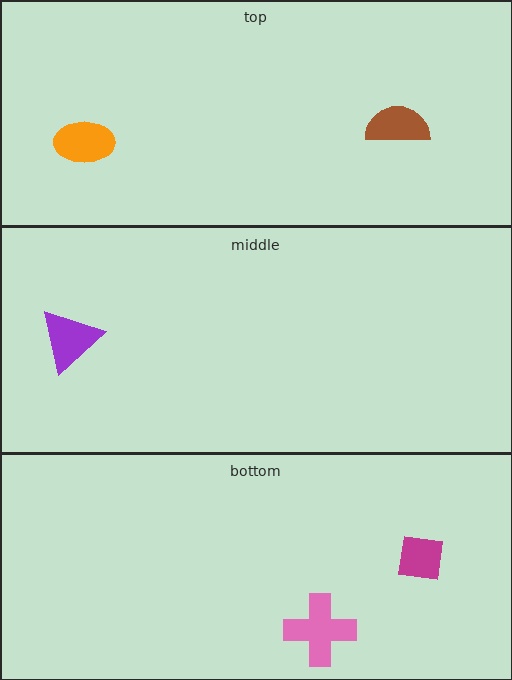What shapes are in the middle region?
The purple triangle.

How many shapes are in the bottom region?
2.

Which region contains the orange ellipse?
The top region.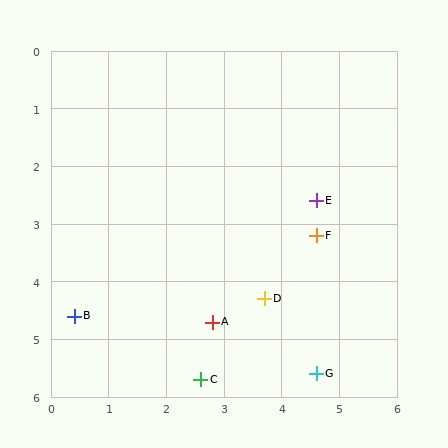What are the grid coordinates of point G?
Point G is at approximately (4.6, 5.6).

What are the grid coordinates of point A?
Point A is at approximately (2.8, 4.7).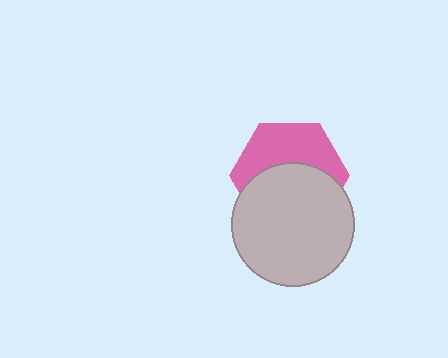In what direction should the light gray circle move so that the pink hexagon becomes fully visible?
The light gray circle should move down. That is the shortest direction to clear the overlap and leave the pink hexagon fully visible.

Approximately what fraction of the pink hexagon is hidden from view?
Roughly 54% of the pink hexagon is hidden behind the light gray circle.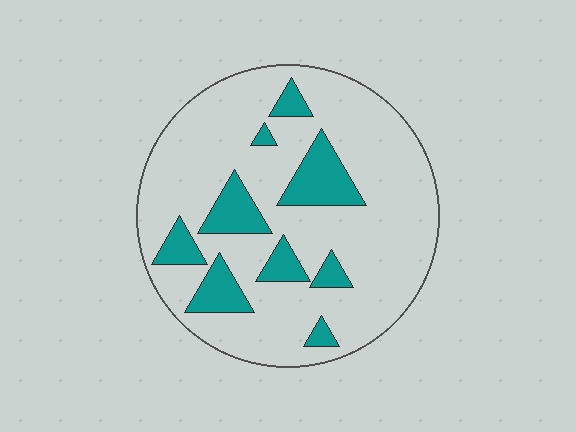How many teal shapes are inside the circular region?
9.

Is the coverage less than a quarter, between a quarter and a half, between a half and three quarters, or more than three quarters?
Less than a quarter.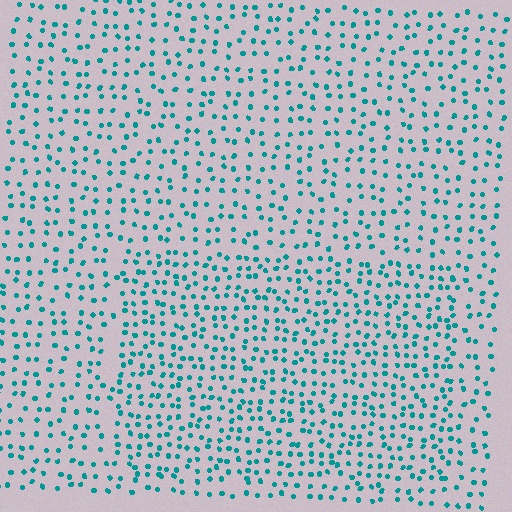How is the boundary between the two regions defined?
The boundary is defined by a change in element density (approximately 1.5x ratio). All elements are the same color, size, and shape.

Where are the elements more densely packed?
The elements are more densely packed inside the rectangle boundary.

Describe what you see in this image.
The image contains small teal elements arranged at two different densities. A rectangle-shaped region is visible where the elements are more densely packed than the surrounding area.